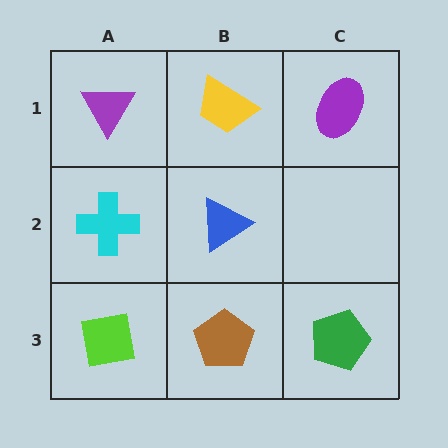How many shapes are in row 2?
2 shapes.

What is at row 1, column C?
A purple ellipse.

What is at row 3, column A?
A lime square.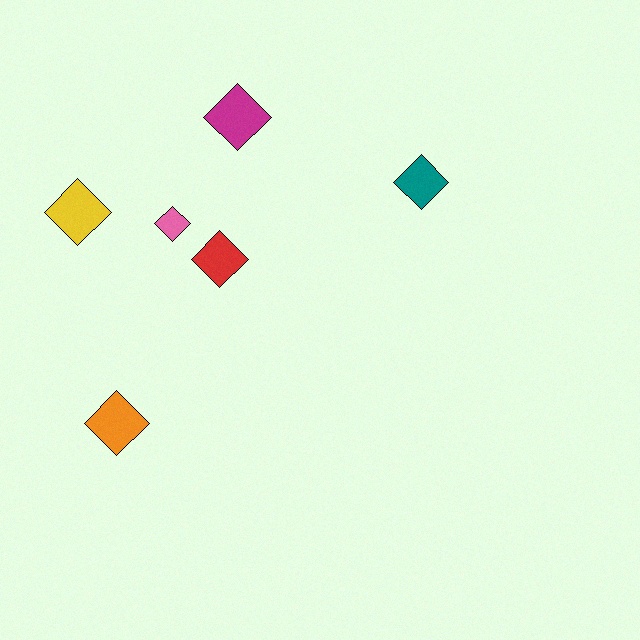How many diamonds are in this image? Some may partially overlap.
There are 6 diamonds.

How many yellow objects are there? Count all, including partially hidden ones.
There is 1 yellow object.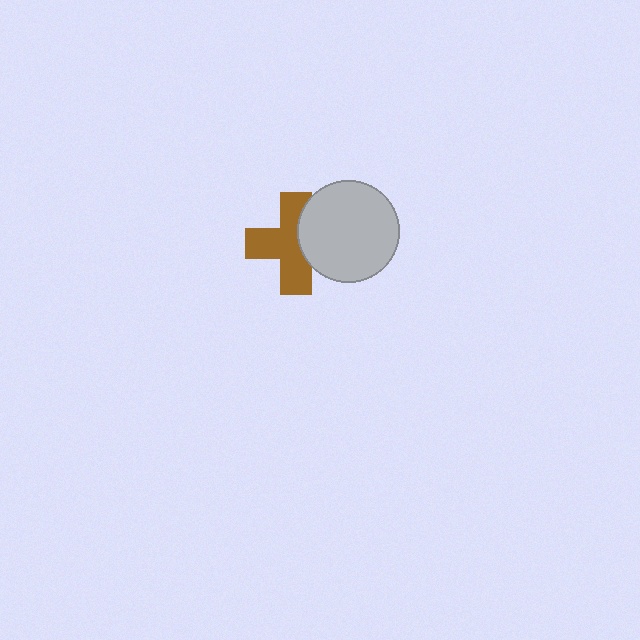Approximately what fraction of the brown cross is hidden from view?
Roughly 33% of the brown cross is hidden behind the light gray circle.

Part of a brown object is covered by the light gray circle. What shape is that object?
It is a cross.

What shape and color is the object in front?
The object in front is a light gray circle.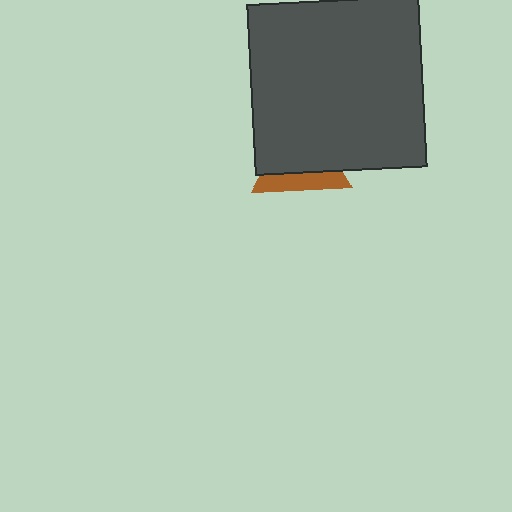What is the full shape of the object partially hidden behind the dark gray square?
The partially hidden object is a brown triangle.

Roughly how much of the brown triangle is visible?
A small part of it is visible (roughly 36%).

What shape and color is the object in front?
The object in front is a dark gray square.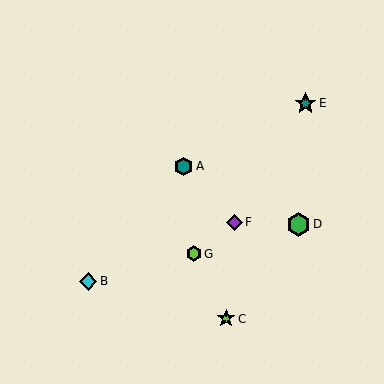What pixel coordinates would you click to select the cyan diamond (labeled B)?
Click at (88, 281) to select the cyan diamond B.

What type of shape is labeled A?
Shape A is a teal hexagon.